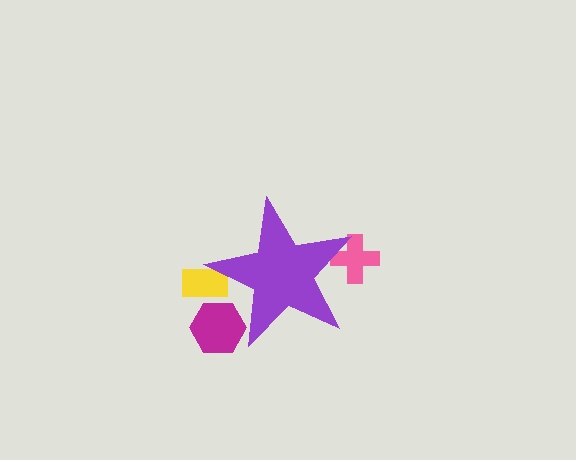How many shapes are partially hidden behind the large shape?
3 shapes are partially hidden.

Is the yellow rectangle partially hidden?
Yes, the yellow rectangle is partially hidden behind the purple star.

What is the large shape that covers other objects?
A purple star.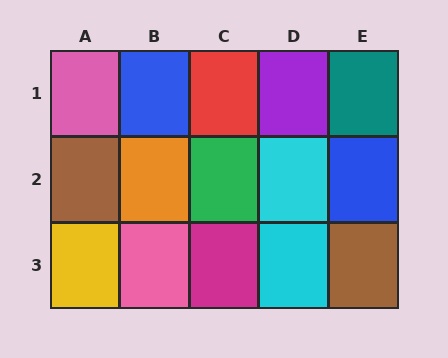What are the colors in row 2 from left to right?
Brown, orange, green, cyan, blue.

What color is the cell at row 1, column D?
Purple.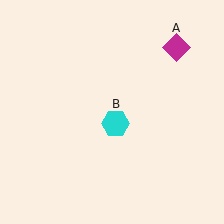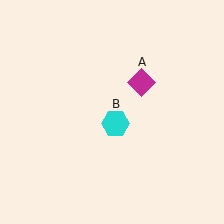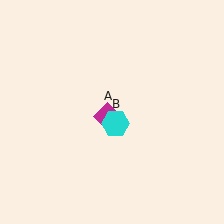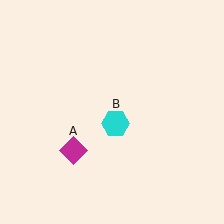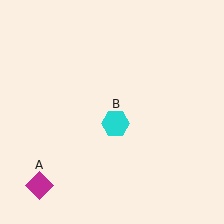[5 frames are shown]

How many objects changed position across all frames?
1 object changed position: magenta diamond (object A).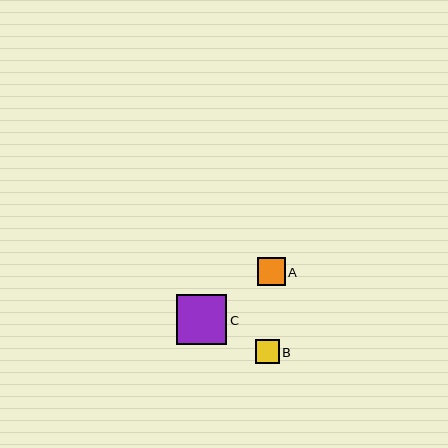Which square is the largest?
Square C is the largest with a size of approximately 50 pixels.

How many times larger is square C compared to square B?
Square C is approximately 2.1 times the size of square B.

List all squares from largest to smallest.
From largest to smallest: C, A, B.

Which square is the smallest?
Square B is the smallest with a size of approximately 24 pixels.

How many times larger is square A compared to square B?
Square A is approximately 1.2 times the size of square B.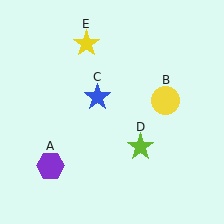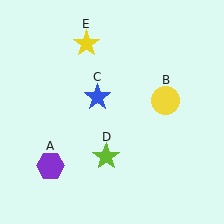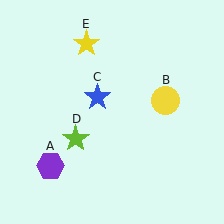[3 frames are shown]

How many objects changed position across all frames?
1 object changed position: lime star (object D).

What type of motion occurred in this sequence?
The lime star (object D) rotated clockwise around the center of the scene.